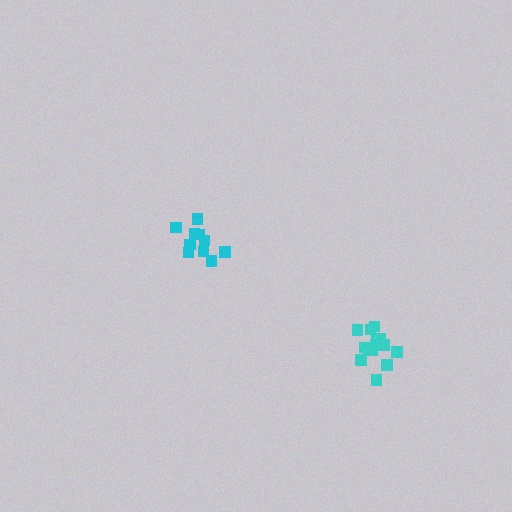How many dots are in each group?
Group 1: 10 dots, Group 2: 14 dots (24 total).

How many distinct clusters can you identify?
There are 2 distinct clusters.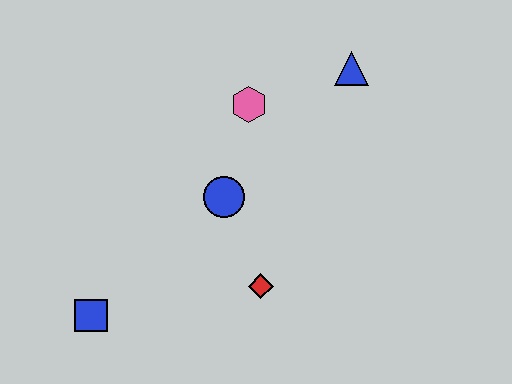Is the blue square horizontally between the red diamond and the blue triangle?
No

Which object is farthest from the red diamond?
The blue triangle is farthest from the red diamond.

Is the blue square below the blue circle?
Yes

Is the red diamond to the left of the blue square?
No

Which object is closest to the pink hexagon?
The blue circle is closest to the pink hexagon.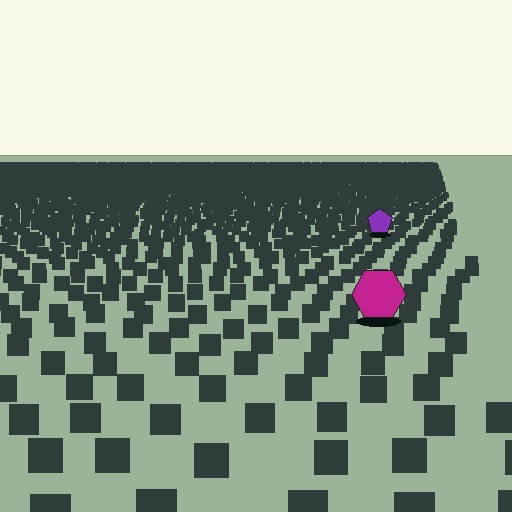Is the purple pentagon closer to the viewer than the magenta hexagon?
No. The magenta hexagon is closer — you can tell from the texture gradient: the ground texture is coarser near it.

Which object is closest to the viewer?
The magenta hexagon is closest. The texture marks near it are larger and more spread out.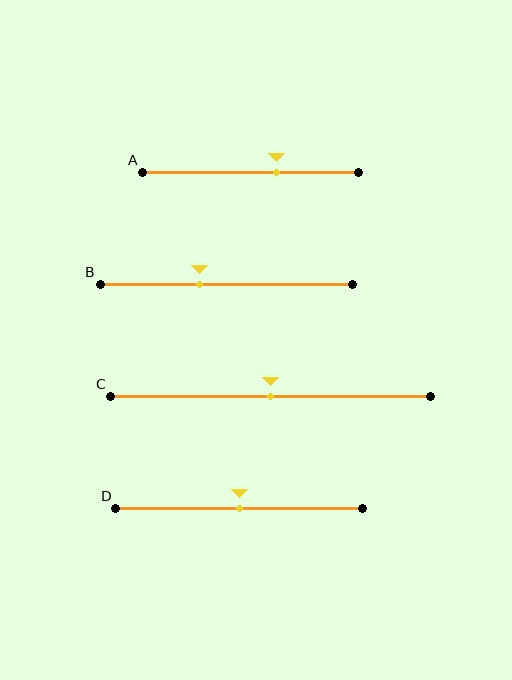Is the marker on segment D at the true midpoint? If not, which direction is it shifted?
Yes, the marker on segment D is at the true midpoint.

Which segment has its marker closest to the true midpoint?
Segment C has its marker closest to the true midpoint.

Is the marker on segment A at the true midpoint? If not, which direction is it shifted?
No, the marker on segment A is shifted to the right by about 12% of the segment length.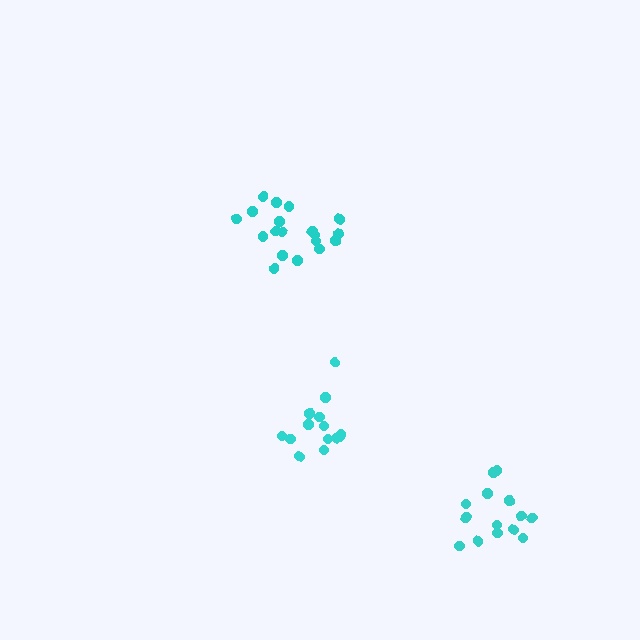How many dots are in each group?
Group 1: 14 dots, Group 2: 19 dots, Group 3: 14 dots (47 total).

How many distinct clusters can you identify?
There are 3 distinct clusters.